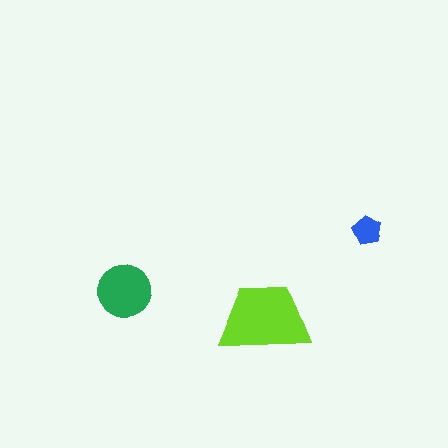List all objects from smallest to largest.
The blue pentagon, the green circle, the lime trapezoid.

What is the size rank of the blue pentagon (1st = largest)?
3rd.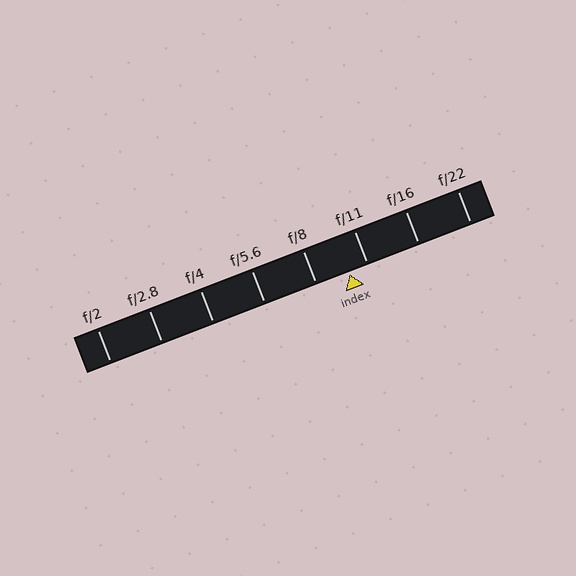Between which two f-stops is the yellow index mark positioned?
The index mark is between f/8 and f/11.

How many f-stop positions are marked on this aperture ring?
There are 8 f-stop positions marked.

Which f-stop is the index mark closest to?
The index mark is closest to f/11.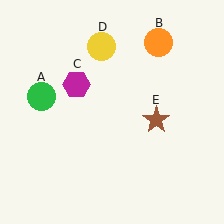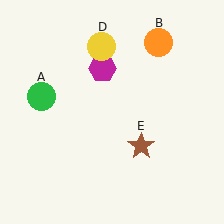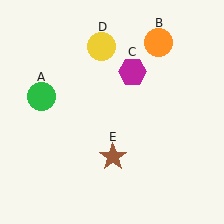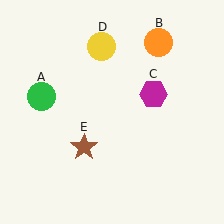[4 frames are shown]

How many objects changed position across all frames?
2 objects changed position: magenta hexagon (object C), brown star (object E).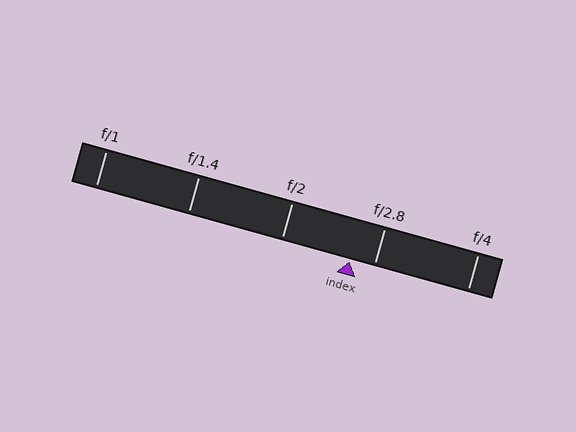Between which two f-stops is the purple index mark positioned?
The index mark is between f/2 and f/2.8.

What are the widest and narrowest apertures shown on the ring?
The widest aperture shown is f/1 and the narrowest is f/4.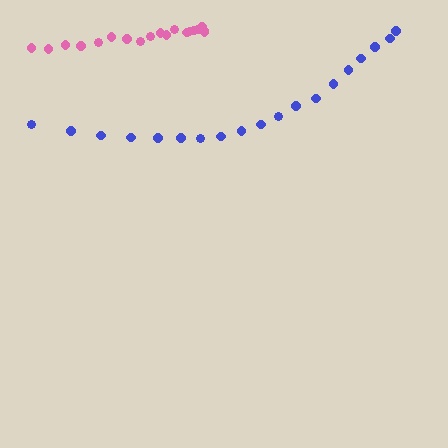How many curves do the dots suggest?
There are 2 distinct paths.